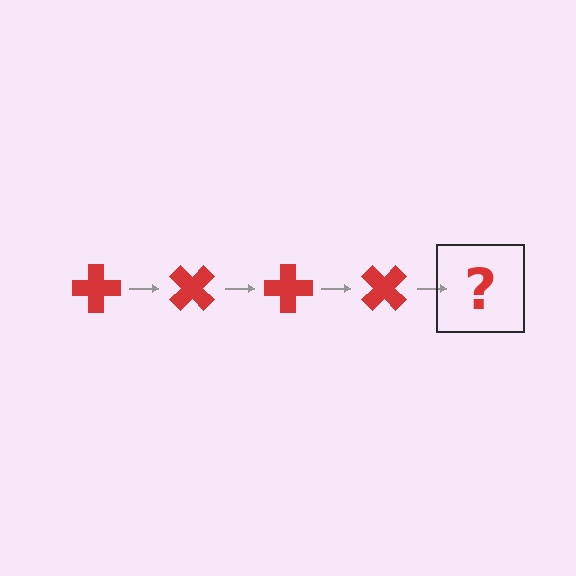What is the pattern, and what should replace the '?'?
The pattern is that the cross rotates 45 degrees each step. The '?' should be a red cross rotated 180 degrees.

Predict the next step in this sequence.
The next step is a red cross rotated 180 degrees.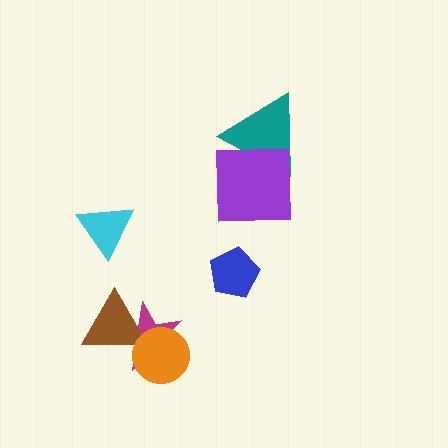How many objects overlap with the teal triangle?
1 object overlaps with the teal triangle.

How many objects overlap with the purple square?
1 object overlaps with the purple square.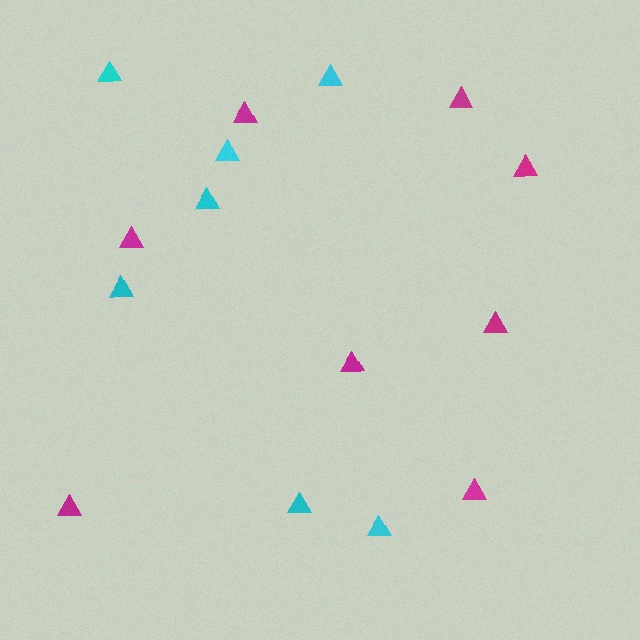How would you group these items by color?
There are 2 groups: one group of magenta triangles (8) and one group of cyan triangles (7).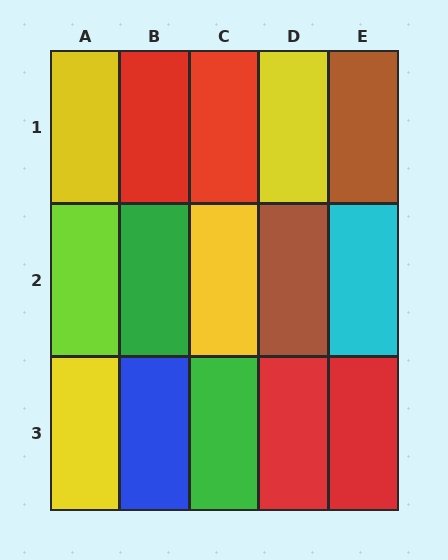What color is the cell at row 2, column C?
Yellow.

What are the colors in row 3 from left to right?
Yellow, blue, green, red, red.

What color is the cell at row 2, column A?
Lime.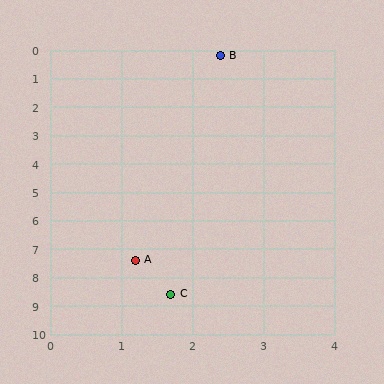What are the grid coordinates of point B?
Point B is at approximately (2.4, 0.2).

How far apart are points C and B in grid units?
Points C and B are about 8.4 grid units apart.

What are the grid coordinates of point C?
Point C is at approximately (1.7, 8.6).